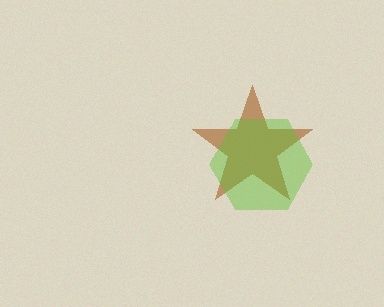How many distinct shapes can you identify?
There are 2 distinct shapes: a brown star, a lime hexagon.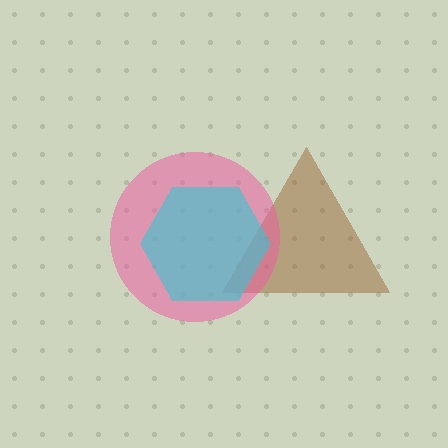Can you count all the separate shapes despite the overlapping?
Yes, there are 3 separate shapes.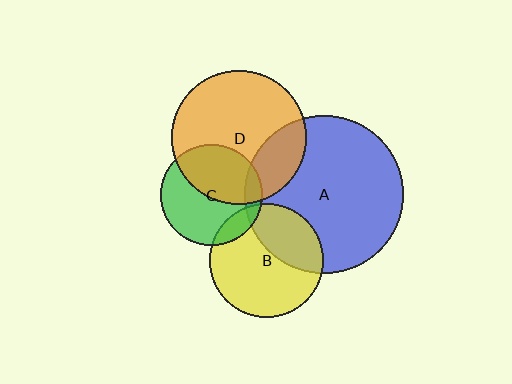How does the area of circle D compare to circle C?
Approximately 1.7 times.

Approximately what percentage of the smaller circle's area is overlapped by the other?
Approximately 35%.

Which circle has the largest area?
Circle A (blue).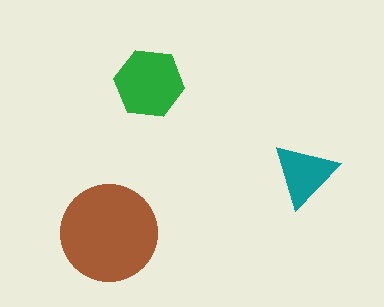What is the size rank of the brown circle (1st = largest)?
1st.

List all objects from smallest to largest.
The teal triangle, the green hexagon, the brown circle.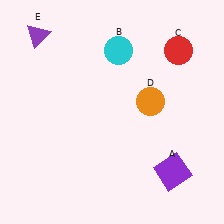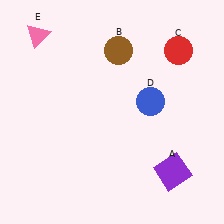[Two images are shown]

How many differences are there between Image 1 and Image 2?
There are 3 differences between the two images.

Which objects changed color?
B changed from cyan to brown. D changed from orange to blue. E changed from purple to pink.